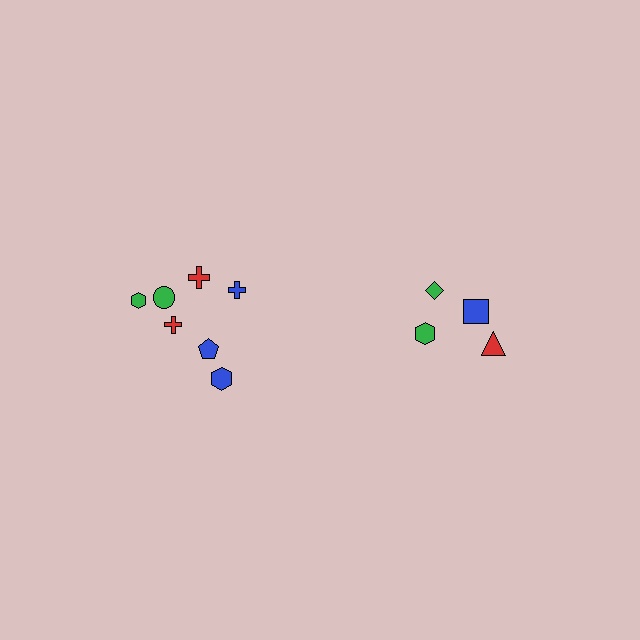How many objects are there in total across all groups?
There are 11 objects.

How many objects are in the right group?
There are 4 objects.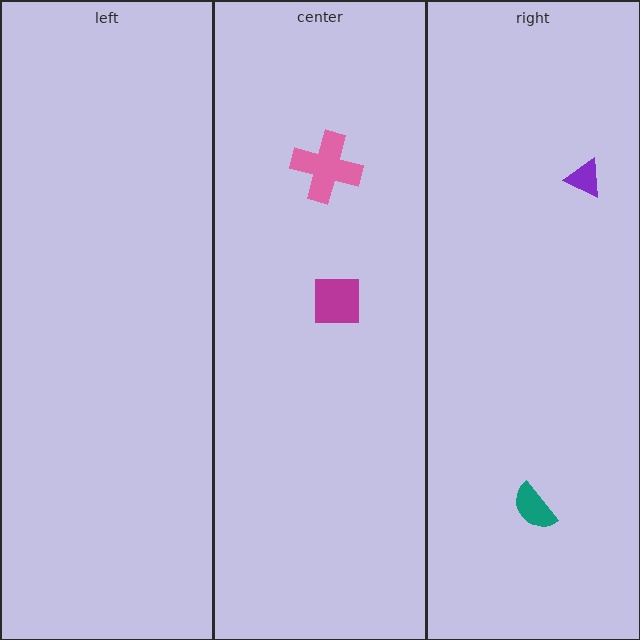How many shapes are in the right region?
2.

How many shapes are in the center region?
2.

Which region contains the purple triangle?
The right region.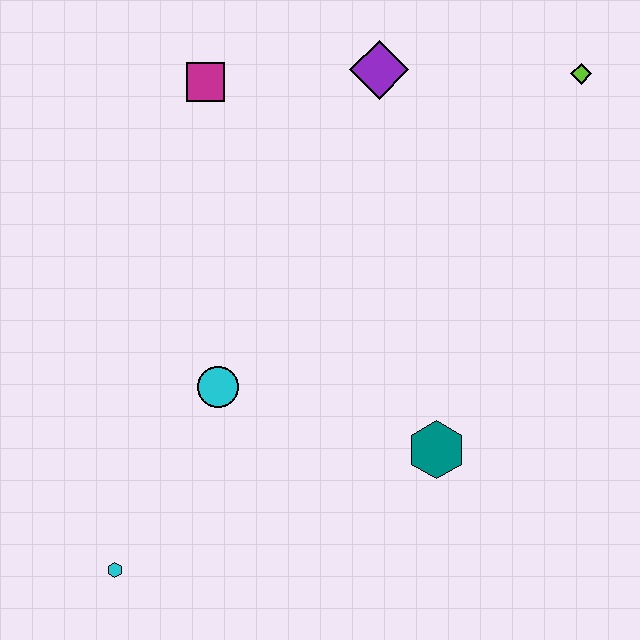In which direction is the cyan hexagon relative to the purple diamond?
The cyan hexagon is below the purple diamond.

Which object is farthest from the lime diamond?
The cyan hexagon is farthest from the lime diamond.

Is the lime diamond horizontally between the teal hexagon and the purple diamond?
No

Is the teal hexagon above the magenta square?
No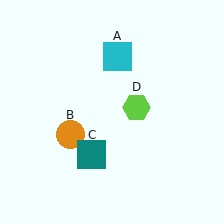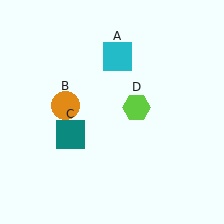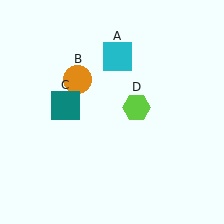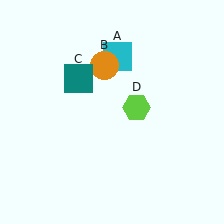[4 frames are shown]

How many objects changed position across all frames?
2 objects changed position: orange circle (object B), teal square (object C).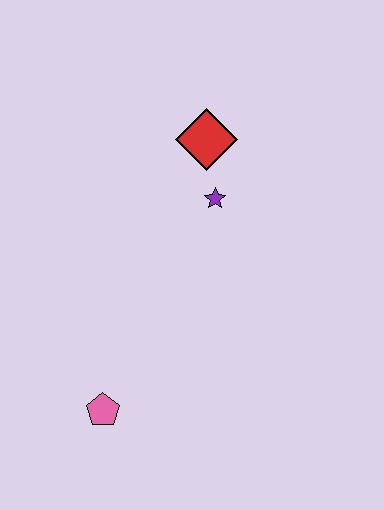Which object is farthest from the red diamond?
The pink pentagon is farthest from the red diamond.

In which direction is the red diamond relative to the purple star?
The red diamond is above the purple star.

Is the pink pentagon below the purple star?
Yes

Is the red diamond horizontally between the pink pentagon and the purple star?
Yes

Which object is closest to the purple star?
The red diamond is closest to the purple star.